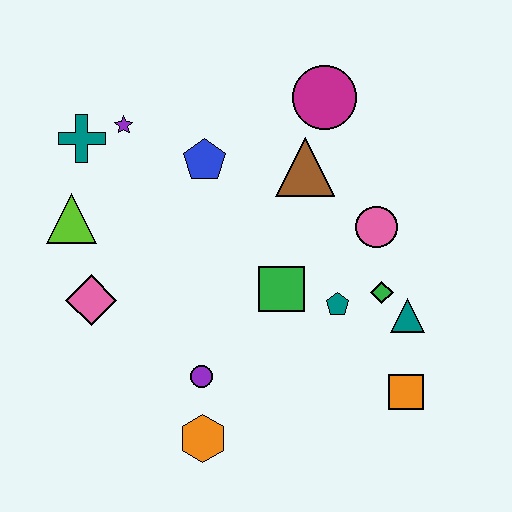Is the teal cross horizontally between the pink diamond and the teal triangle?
No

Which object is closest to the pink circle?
The green diamond is closest to the pink circle.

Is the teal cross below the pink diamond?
No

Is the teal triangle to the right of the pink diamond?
Yes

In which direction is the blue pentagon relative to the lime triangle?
The blue pentagon is to the right of the lime triangle.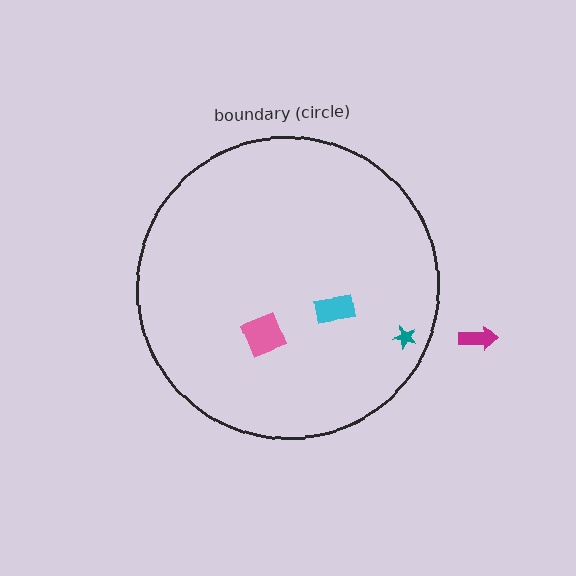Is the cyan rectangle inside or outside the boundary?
Inside.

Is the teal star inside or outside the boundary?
Inside.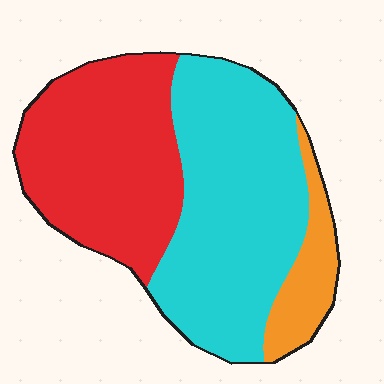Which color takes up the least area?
Orange, at roughly 10%.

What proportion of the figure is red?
Red takes up between a quarter and a half of the figure.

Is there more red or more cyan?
Cyan.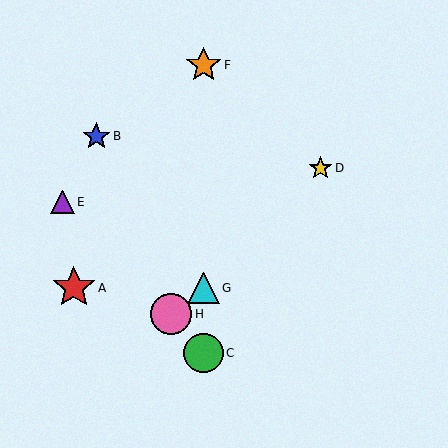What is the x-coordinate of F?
Object F is at x≈204.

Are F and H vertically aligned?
No, F is at x≈204 and H is at x≈171.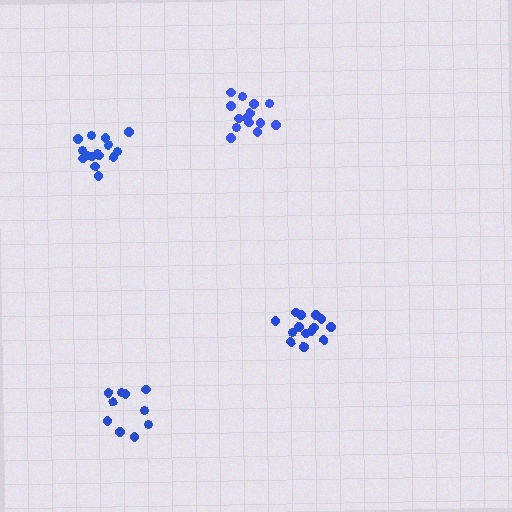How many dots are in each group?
Group 1: 15 dots, Group 2: 10 dots, Group 3: 15 dots, Group 4: 14 dots (54 total).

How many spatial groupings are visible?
There are 4 spatial groupings.